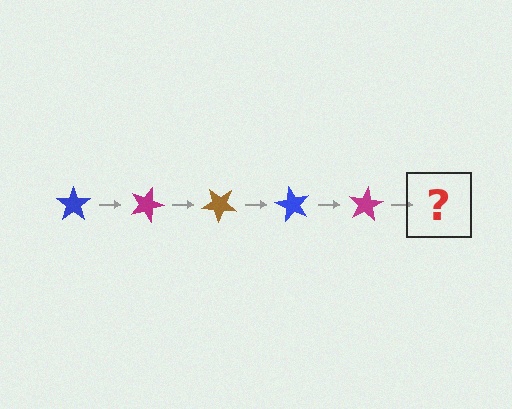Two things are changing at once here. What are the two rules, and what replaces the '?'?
The two rules are that it rotates 20 degrees each step and the color cycles through blue, magenta, and brown. The '?' should be a brown star, rotated 100 degrees from the start.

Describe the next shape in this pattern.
It should be a brown star, rotated 100 degrees from the start.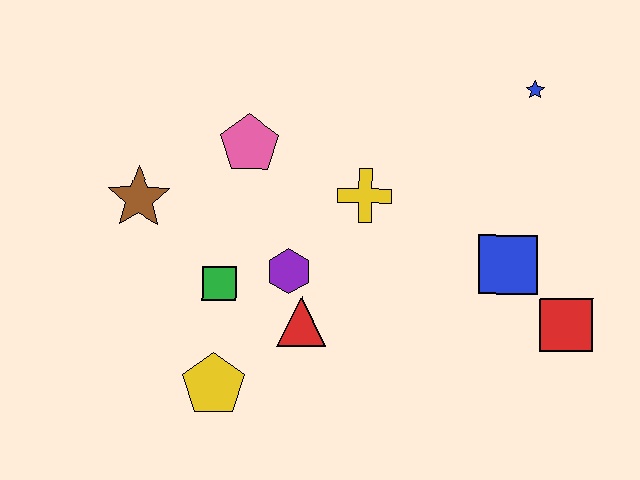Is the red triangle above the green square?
No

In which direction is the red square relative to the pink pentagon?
The red square is to the right of the pink pentagon.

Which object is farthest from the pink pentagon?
The red square is farthest from the pink pentagon.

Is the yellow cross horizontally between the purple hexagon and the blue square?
Yes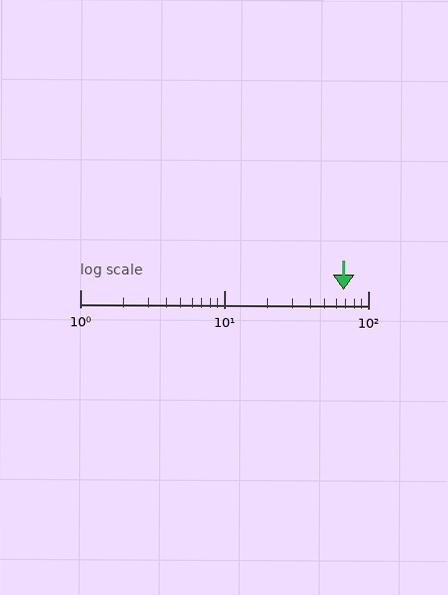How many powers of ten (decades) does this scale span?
The scale spans 2 decades, from 1 to 100.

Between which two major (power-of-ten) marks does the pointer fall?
The pointer is between 10 and 100.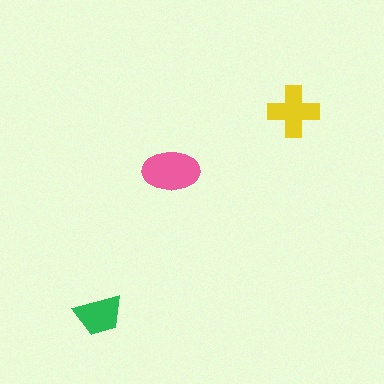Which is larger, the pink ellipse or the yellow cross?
The pink ellipse.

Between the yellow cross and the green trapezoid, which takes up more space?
The yellow cross.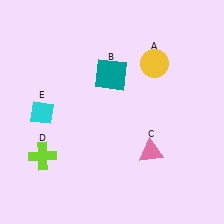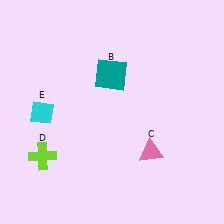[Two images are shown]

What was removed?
The yellow circle (A) was removed in Image 2.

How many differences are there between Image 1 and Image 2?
There is 1 difference between the two images.